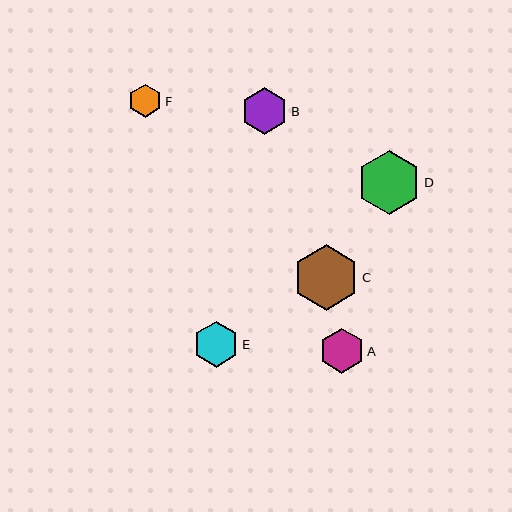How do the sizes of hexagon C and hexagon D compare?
Hexagon C and hexagon D are approximately the same size.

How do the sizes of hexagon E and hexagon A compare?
Hexagon E and hexagon A are approximately the same size.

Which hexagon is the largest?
Hexagon C is the largest with a size of approximately 65 pixels.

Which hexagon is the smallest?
Hexagon F is the smallest with a size of approximately 33 pixels.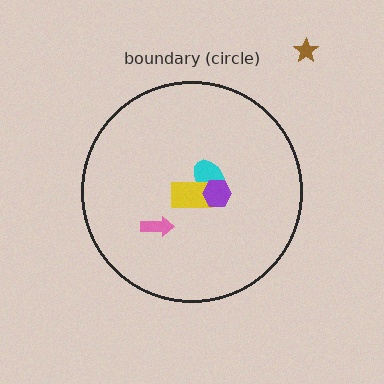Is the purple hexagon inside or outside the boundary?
Inside.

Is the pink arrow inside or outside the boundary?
Inside.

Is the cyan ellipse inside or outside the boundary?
Inside.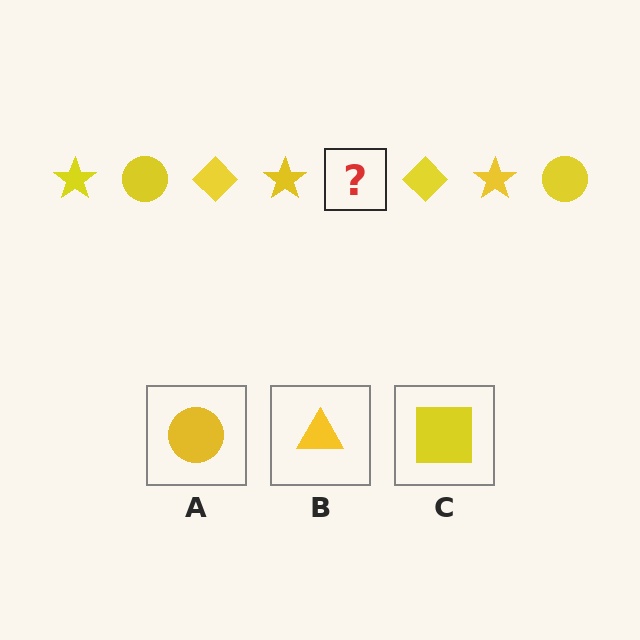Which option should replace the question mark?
Option A.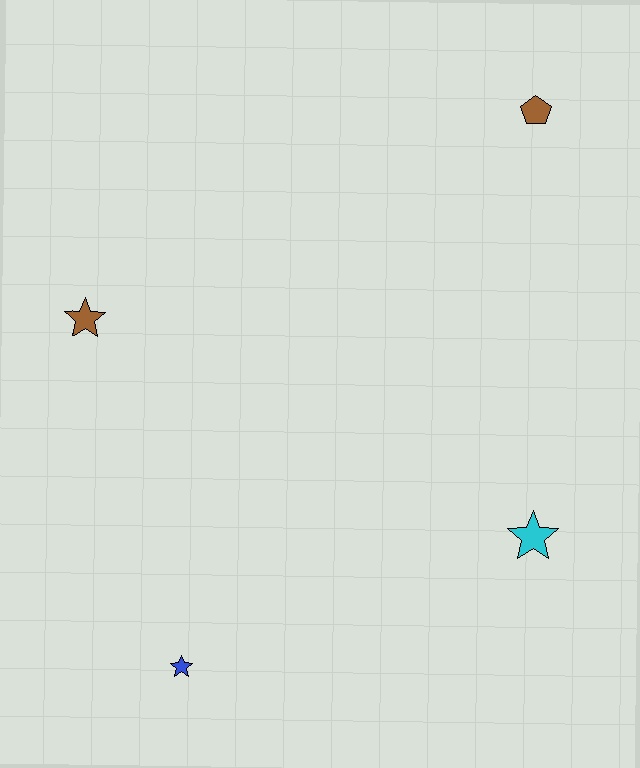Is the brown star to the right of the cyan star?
No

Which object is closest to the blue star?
The brown star is closest to the blue star.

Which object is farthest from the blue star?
The brown pentagon is farthest from the blue star.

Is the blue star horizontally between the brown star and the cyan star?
Yes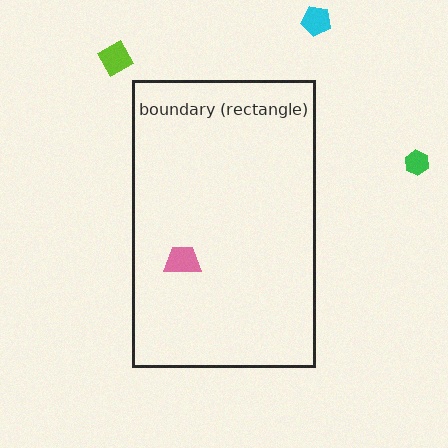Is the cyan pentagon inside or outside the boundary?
Outside.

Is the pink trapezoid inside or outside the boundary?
Inside.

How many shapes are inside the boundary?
1 inside, 3 outside.